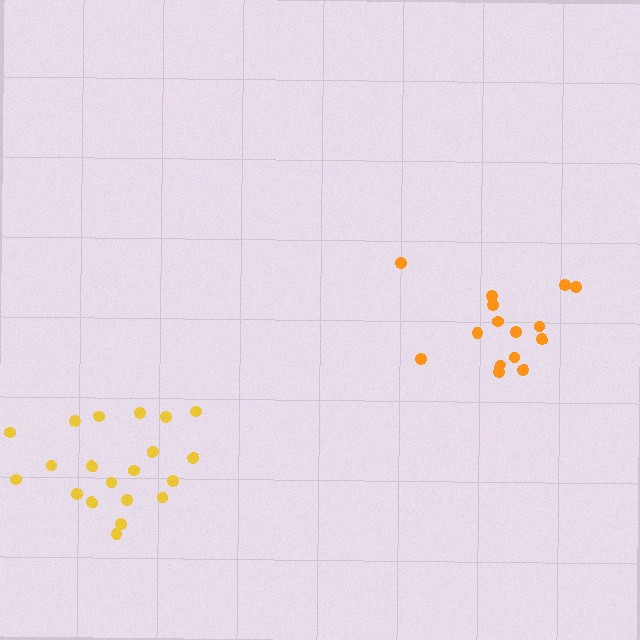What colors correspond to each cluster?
The clusters are colored: orange, yellow.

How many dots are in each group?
Group 1: 15 dots, Group 2: 20 dots (35 total).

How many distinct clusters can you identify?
There are 2 distinct clusters.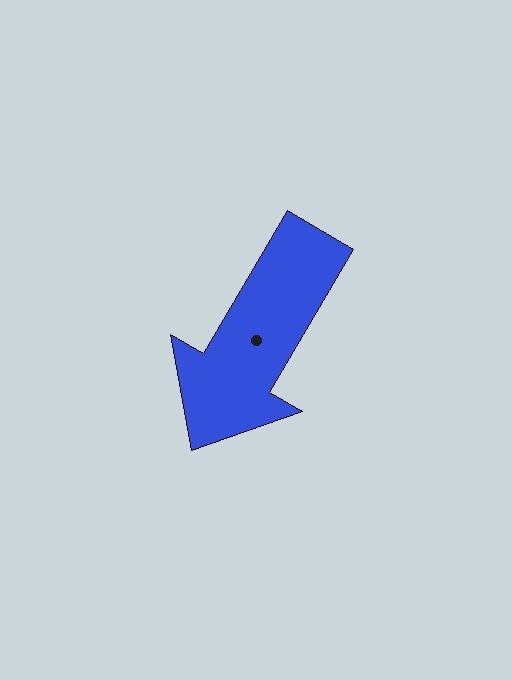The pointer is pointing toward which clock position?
Roughly 7 o'clock.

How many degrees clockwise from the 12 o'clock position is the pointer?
Approximately 210 degrees.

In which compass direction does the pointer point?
Southwest.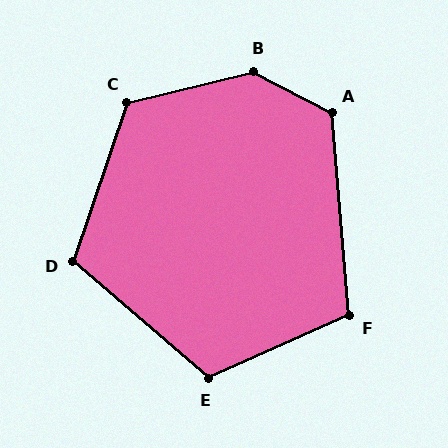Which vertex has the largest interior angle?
B, at approximately 138 degrees.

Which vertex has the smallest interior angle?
F, at approximately 109 degrees.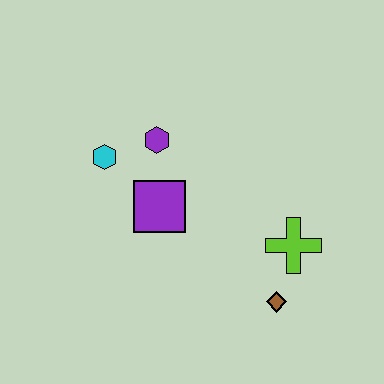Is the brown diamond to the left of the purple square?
No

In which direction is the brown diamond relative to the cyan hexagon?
The brown diamond is to the right of the cyan hexagon.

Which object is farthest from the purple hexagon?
The brown diamond is farthest from the purple hexagon.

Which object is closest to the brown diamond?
The lime cross is closest to the brown diamond.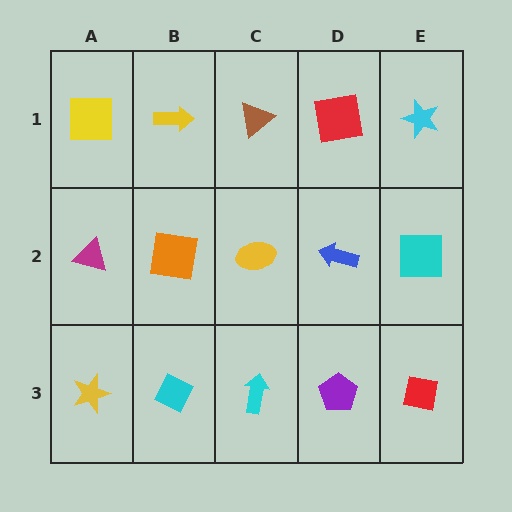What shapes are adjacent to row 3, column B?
An orange square (row 2, column B), a yellow star (row 3, column A), a cyan arrow (row 3, column C).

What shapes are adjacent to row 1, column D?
A blue arrow (row 2, column D), a brown triangle (row 1, column C), a cyan star (row 1, column E).